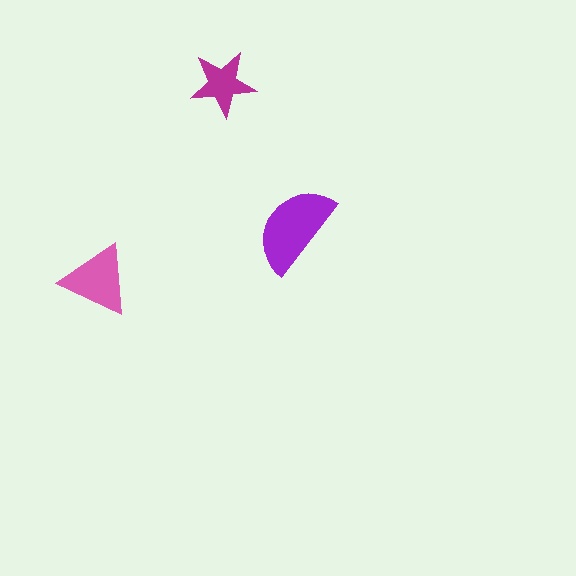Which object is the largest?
The purple semicircle.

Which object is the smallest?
The magenta star.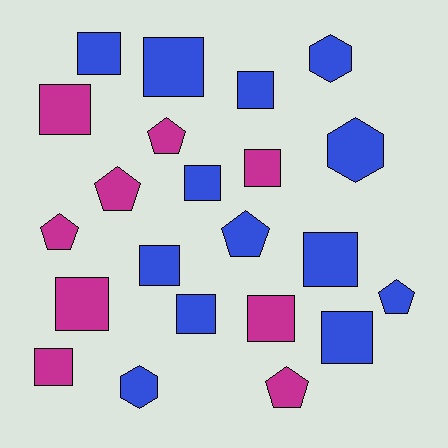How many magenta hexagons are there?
There are no magenta hexagons.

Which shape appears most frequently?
Square, with 13 objects.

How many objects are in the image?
There are 22 objects.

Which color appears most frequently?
Blue, with 13 objects.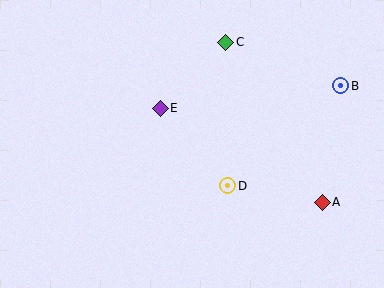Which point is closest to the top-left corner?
Point E is closest to the top-left corner.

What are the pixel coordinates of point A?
Point A is at (322, 202).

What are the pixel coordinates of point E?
Point E is at (160, 108).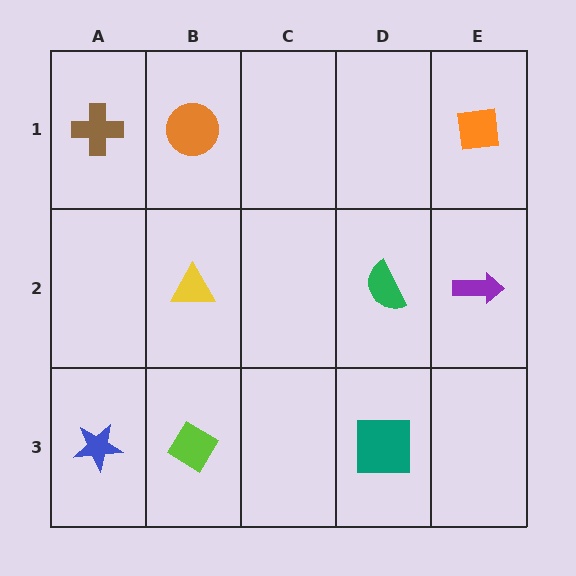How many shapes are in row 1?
3 shapes.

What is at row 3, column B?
A lime diamond.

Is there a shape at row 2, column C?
No, that cell is empty.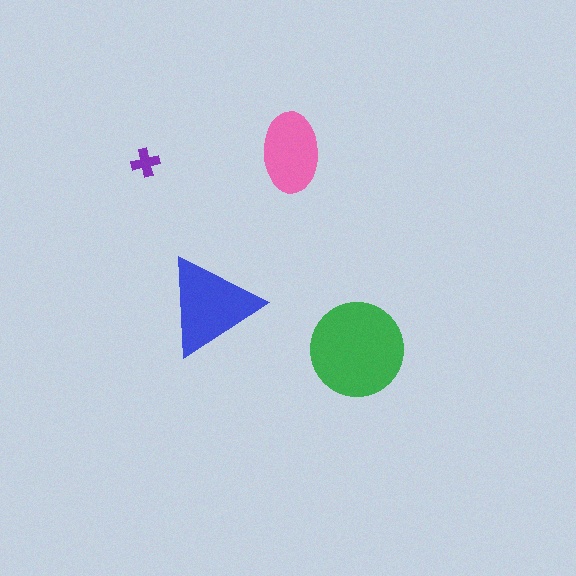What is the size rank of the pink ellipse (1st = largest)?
3rd.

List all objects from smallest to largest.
The purple cross, the pink ellipse, the blue triangle, the green circle.